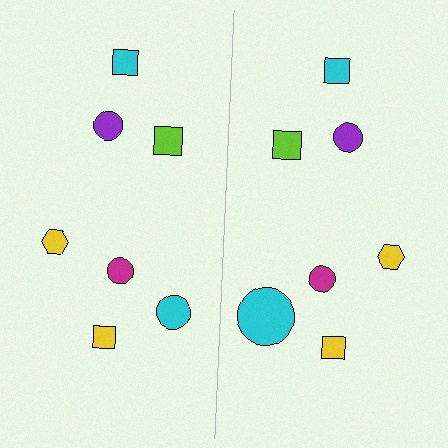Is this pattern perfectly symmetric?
No, the pattern is not perfectly symmetric. The cyan circle on the right side has a different size than its mirror counterpart.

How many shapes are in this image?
There are 14 shapes in this image.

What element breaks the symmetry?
The cyan circle on the right side has a different size than its mirror counterpart.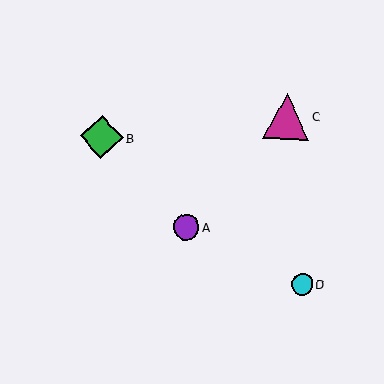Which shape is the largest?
The magenta triangle (labeled C) is the largest.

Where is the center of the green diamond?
The center of the green diamond is at (101, 137).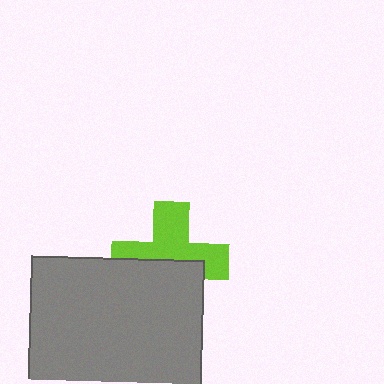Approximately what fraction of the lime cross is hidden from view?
Roughly 46% of the lime cross is hidden behind the gray square.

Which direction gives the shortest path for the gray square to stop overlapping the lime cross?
Moving down gives the shortest separation.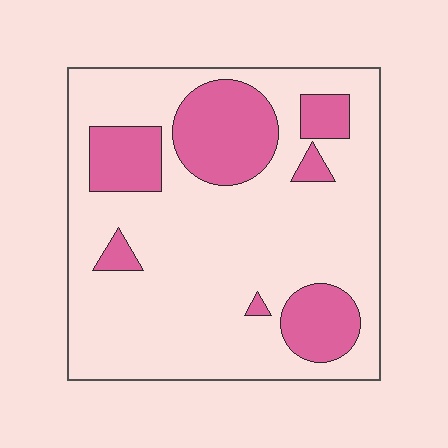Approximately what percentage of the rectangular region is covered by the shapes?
Approximately 25%.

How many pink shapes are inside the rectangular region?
7.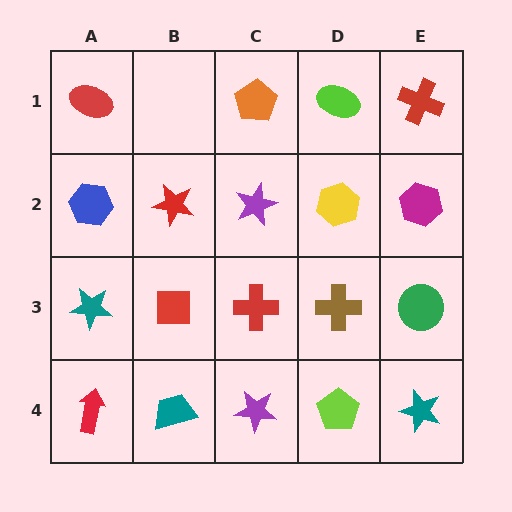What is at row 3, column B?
A red square.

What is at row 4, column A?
A red arrow.